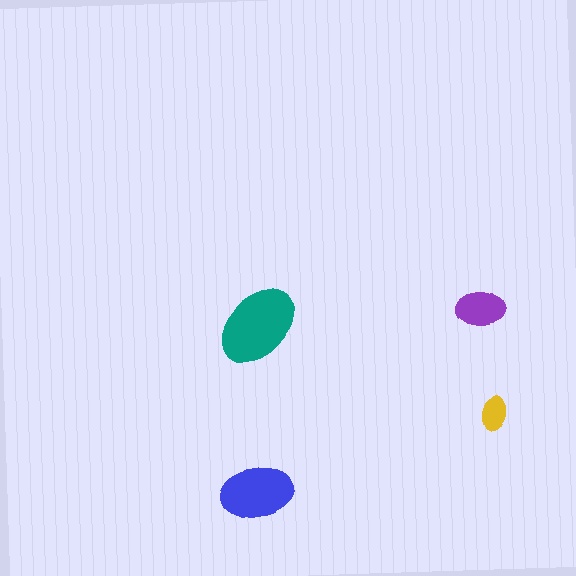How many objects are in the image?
There are 4 objects in the image.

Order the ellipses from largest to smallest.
the teal one, the blue one, the purple one, the yellow one.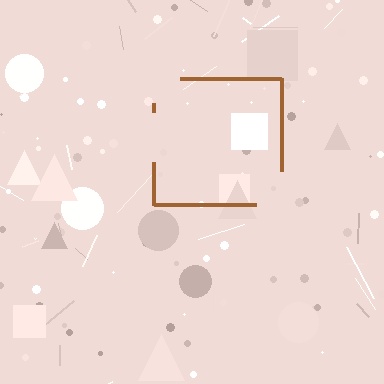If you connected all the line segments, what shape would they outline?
They would outline a square.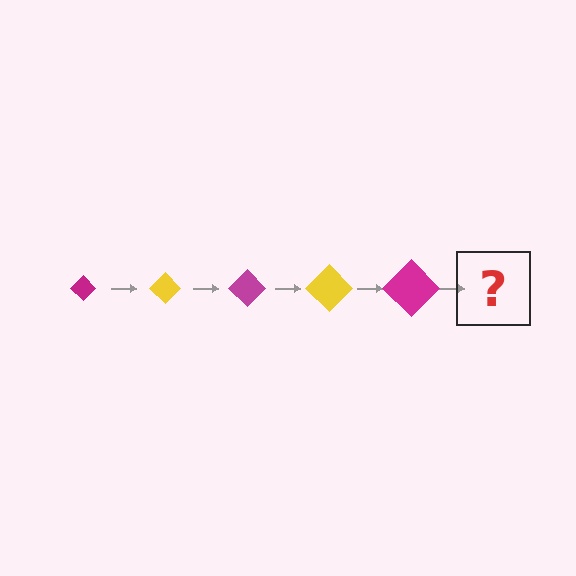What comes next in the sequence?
The next element should be a yellow diamond, larger than the previous one.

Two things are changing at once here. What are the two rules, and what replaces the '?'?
The two rules are that the diamond grows larger each step and the color cycles through magenta and yellow. The '?' should be a yellow diamond, larger than the previous one.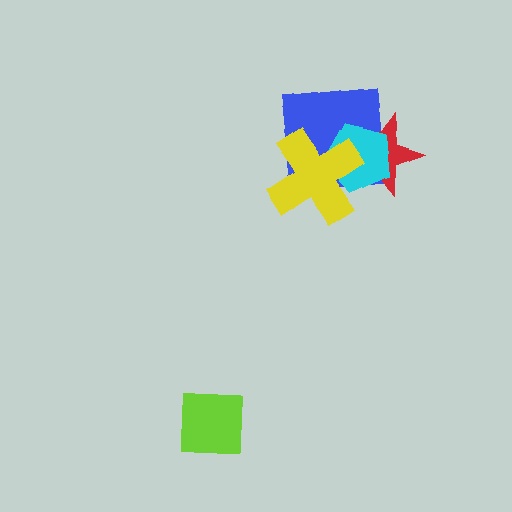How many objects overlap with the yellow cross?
3 objects overlap with the yellow cross.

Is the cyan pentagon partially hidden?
Yes, it is partially covered by another shape.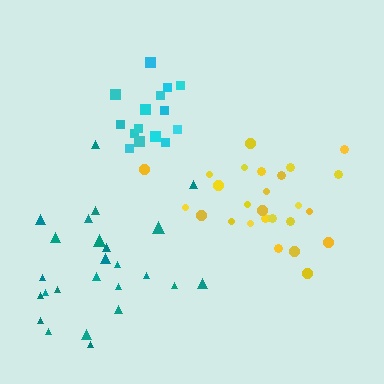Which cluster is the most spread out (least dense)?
Teal.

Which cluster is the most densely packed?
Cyan.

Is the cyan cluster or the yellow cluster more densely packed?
Cyan.